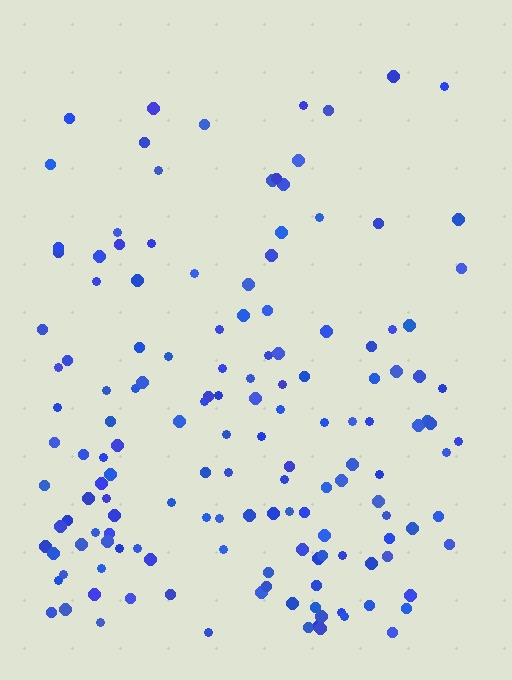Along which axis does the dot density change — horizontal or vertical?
Vertical.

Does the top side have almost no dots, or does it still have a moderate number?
Still a moderate number, just noticeably fewer than the bottom.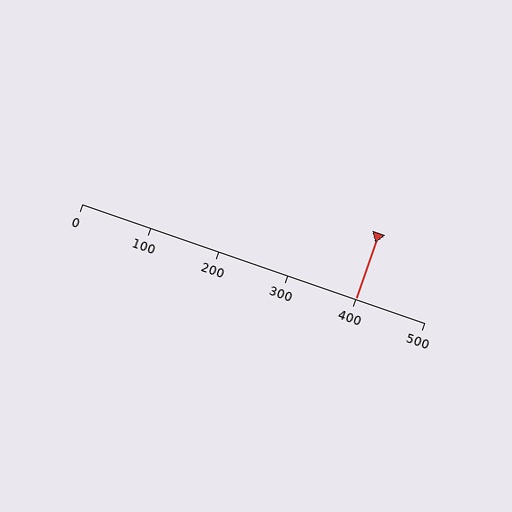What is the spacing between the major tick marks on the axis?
The major ticks are spaced 100 apart.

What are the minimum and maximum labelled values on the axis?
The axis runs from 0 to 500.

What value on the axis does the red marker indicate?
The marker indicates approximately 400.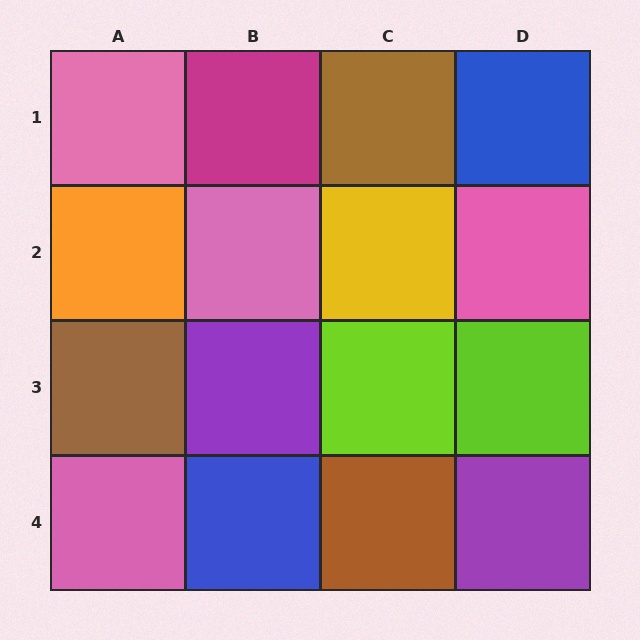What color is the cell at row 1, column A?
Pink.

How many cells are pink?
4 cells are pink.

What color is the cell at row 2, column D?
Pink.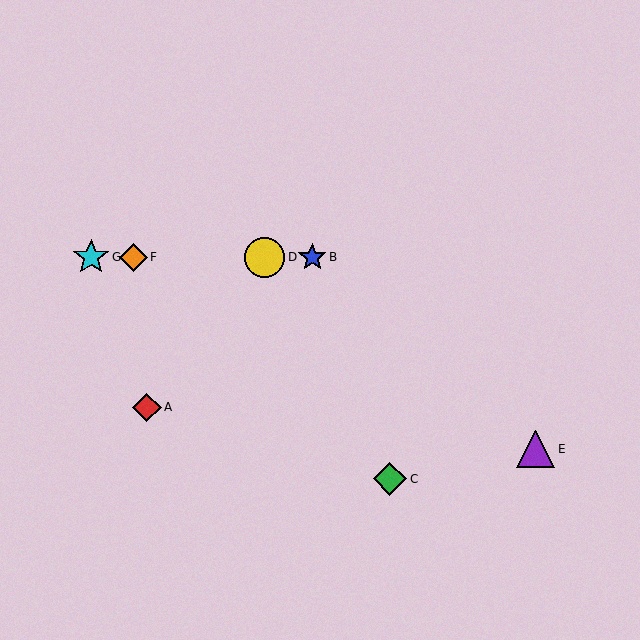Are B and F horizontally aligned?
Yes, both are at y≈257.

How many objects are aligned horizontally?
4 objects (B, D, F, G) are aligned horizontally.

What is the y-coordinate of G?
Object G is at y≈257.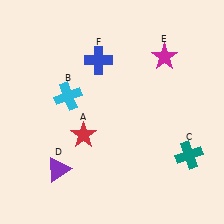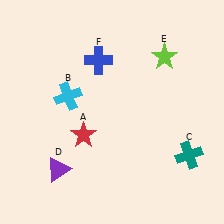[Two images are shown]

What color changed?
The star (E) changed from magenta in Image 1 to lime in Image 2.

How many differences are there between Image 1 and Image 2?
There is 1 difference between the two images.